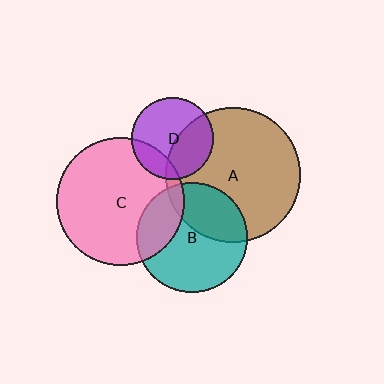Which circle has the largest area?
Circle A (brown).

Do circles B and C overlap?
Yes.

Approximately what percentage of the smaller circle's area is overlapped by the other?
Approximately 25%.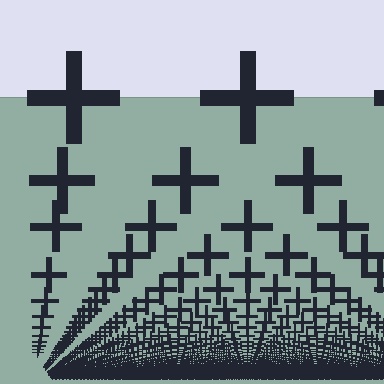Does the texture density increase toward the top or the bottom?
Density increases toward the bottom.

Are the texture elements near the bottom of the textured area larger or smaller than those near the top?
Smaller. The gradient is inverted — elements near the bottom are smaller and denser.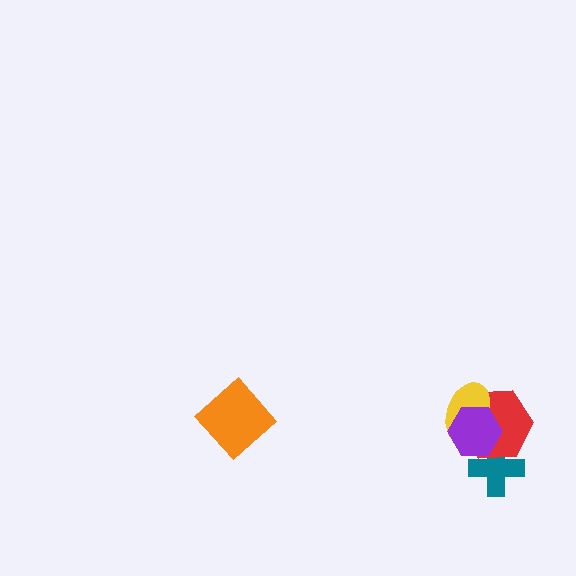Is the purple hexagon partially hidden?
No, no other shape covers it.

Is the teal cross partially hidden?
Yes, it is partially covered by another shape.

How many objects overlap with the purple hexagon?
3 objects overlap with the purple hexagon.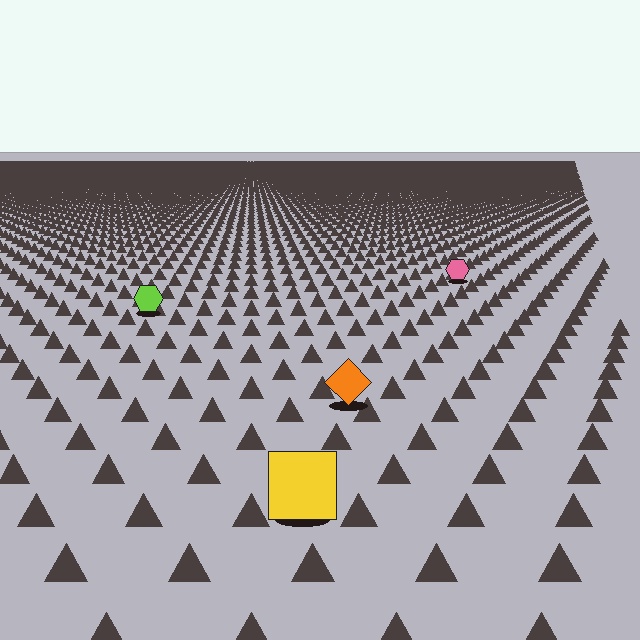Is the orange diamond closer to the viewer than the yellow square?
No. The yellow square is closer — you can tell from the texture gradient: the ground texture is coarser near it.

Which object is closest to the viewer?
The yellow square is closest. The texture marks near it are larger and more spread out.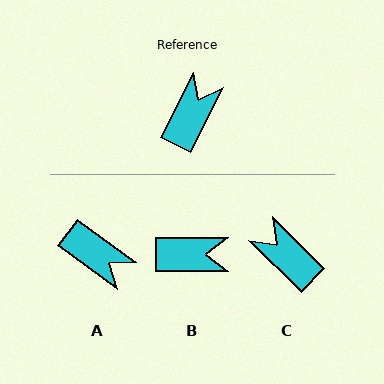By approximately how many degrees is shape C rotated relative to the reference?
Approximately 72 degrees counter-clockwise.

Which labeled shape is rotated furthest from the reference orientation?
A, about 99 degrees away.